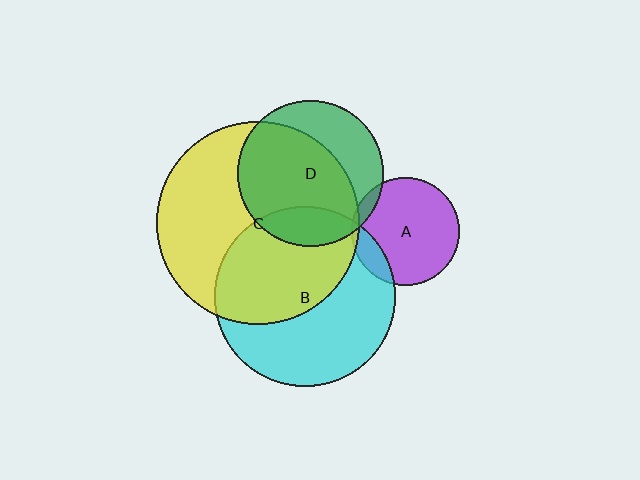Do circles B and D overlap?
Yes.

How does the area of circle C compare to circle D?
Approximately 1.9 times.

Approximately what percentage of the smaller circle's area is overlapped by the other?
Approximately 20%.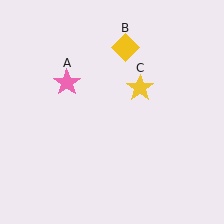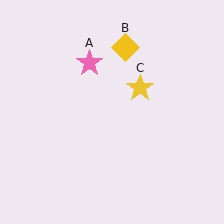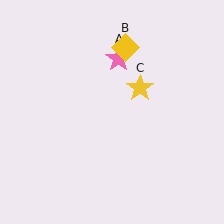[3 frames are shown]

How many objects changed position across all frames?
1 object changed position: pink star (object A).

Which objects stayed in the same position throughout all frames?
Yellow diamond (object B) and yellow star (object C) remained stationary.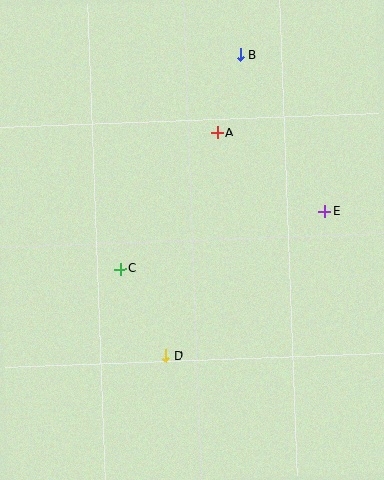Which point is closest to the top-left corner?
Point B is closest to the top-left corner.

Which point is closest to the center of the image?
Point C at (120, 269) is closest to the center.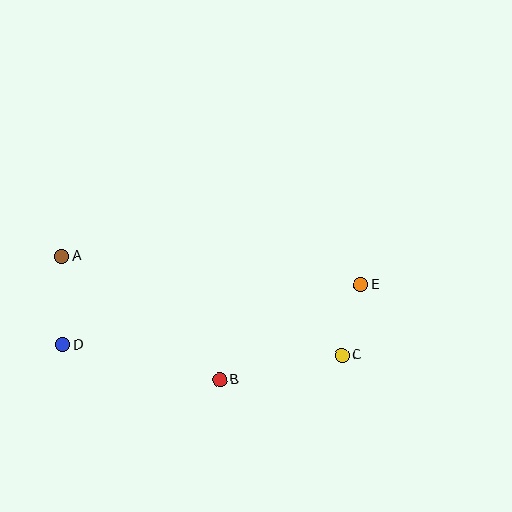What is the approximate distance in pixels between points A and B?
The distance between A and B is approximately 201 pixels.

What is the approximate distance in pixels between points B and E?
The distance between B and E is approximately 170 pixels.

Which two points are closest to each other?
Points C and E are closest to each other.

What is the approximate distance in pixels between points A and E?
The distance between A and E is approximately 301 pixels.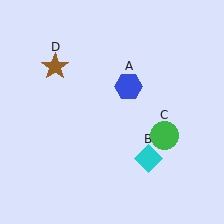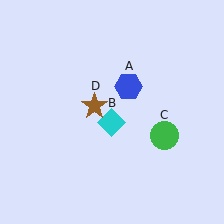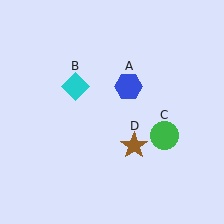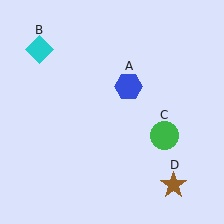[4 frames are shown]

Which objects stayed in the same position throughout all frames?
Blue hexagon (object A) and green circle (object C) remained stationary.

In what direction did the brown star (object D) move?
The brown star (object D) moved down and to the right.